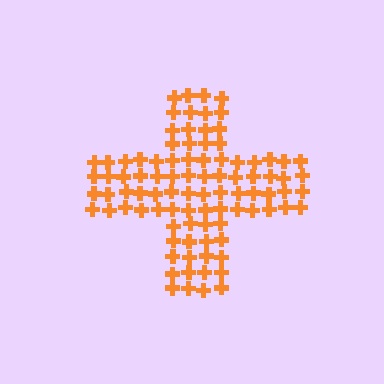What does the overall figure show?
The overall figure shows a cross.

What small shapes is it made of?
It is made of small crosses.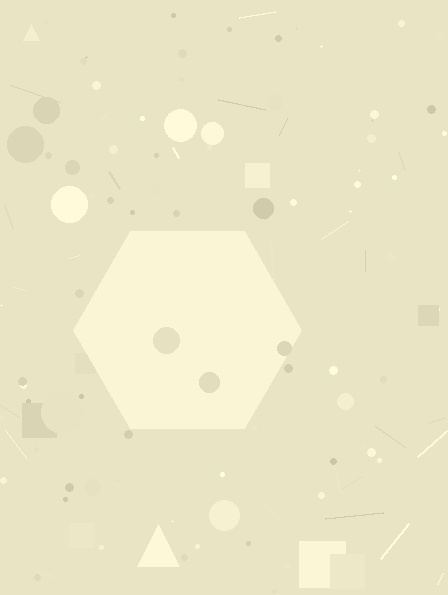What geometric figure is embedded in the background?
A hexagon is embedded in the background.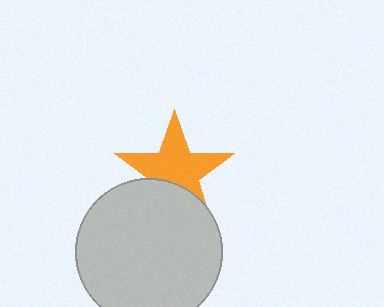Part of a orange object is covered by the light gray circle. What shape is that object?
It is a star.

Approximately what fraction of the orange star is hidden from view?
Roughly 32% of the orange star is hidden behind the light gray circle.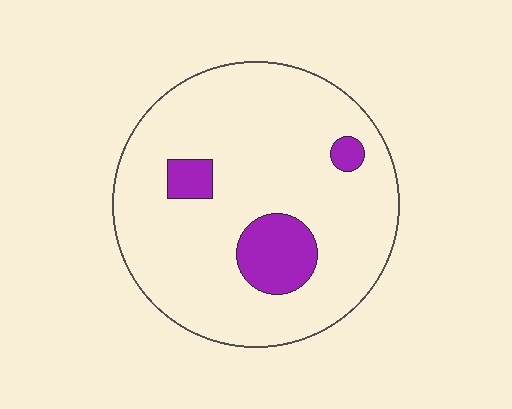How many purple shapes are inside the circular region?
3.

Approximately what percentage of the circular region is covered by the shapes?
Approximately 10%.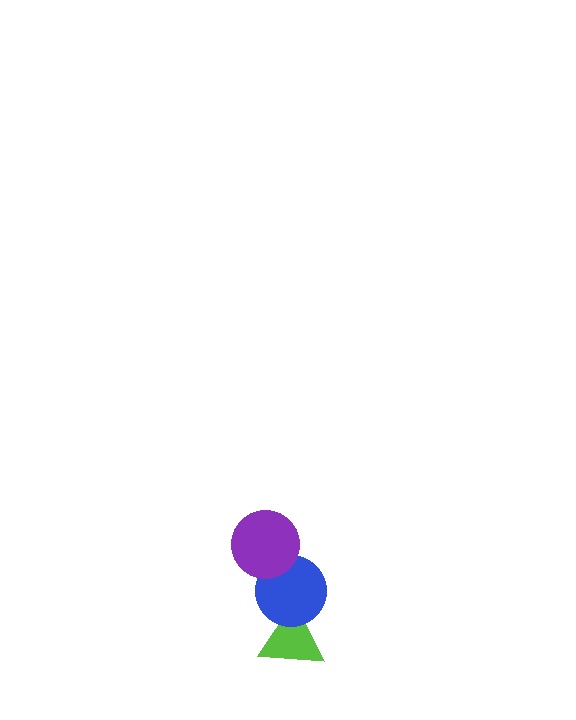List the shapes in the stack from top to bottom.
From top to bottom: the purple circle, the blue circle, the lime triangle.